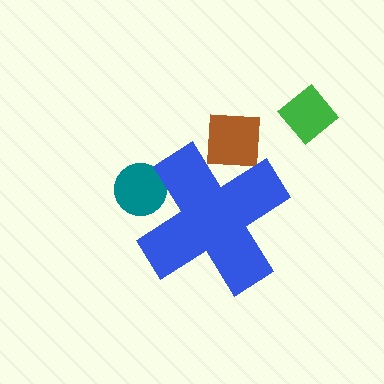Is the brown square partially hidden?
Yes, the brown square is partially hidden behind the blue cross.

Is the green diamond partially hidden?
No, the green diamond is fully visible.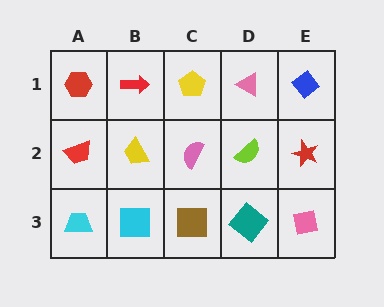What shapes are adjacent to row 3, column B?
A yellow trapezoid (row 2, column B), a cyan trapezoid (row 3, column A), a brown square (row 3, column C).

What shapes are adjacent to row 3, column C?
A pink semicircle (row 2, column C), a cyan square (row 3, column B), a teal diamond (row 3, column D).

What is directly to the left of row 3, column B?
A cyan trapezoid.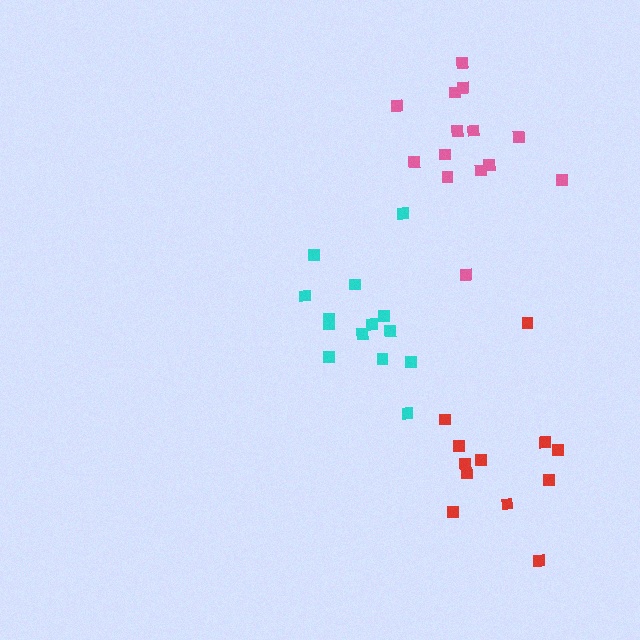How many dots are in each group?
Group 1: 12 dots, Group 2: 14 dots, Group 3: 14 dots (40 total).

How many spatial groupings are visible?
There are 3 spatial groupings.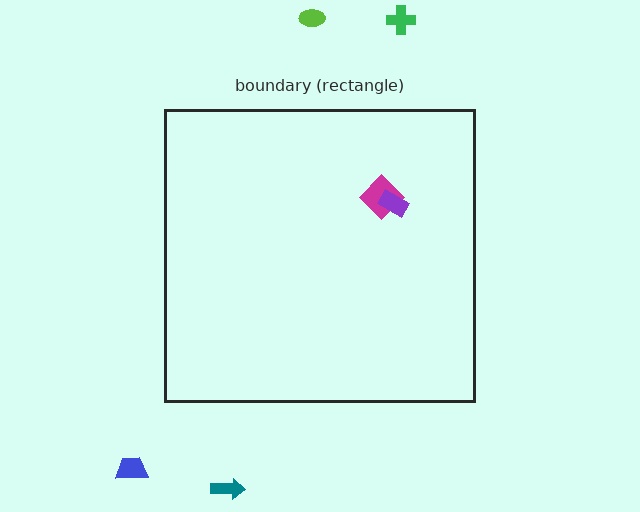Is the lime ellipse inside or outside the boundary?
Outside.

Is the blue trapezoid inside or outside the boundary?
Outside.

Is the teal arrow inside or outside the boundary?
Outside.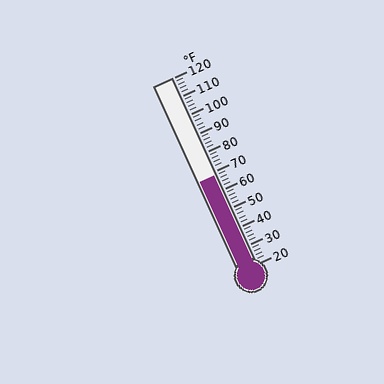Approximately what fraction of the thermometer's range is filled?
The thermometer is filled to approximately 50% of its range.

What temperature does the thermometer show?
The thermometer shows approximately 68°F.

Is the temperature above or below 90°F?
The temperature is below 90°F.